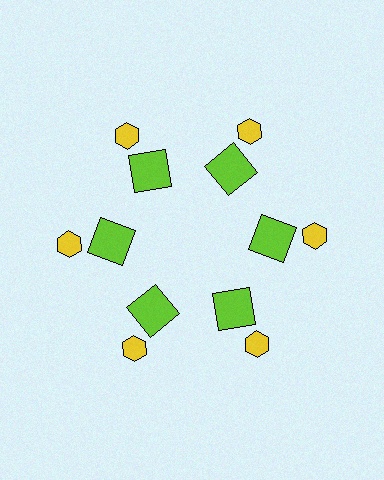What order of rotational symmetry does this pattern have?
This pattern has 6-fold rotational symmetry.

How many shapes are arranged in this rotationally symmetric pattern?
There are 12 shapes, arranged in 6 groups of 2.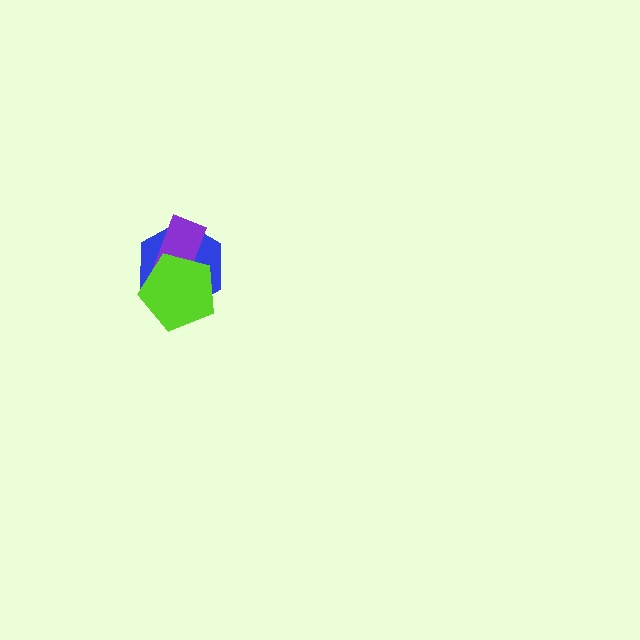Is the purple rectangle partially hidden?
Yes, it is partially covered by another shape.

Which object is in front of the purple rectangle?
The lime pentagon is in front of the purple rectangle.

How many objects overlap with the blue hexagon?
2 objects overlap with the blue hexagon.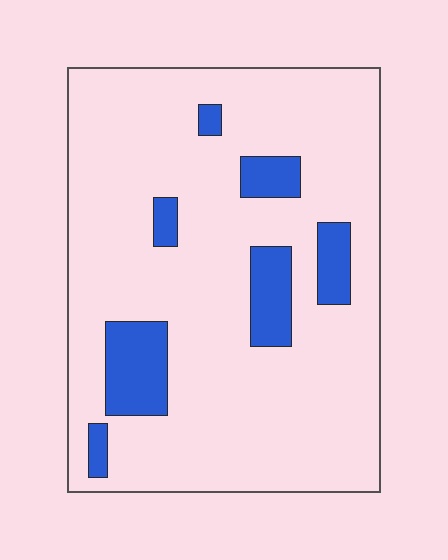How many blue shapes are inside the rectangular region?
7.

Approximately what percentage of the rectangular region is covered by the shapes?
Approximately 15%.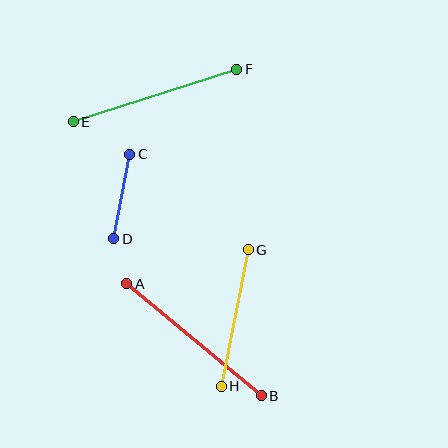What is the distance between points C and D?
The distance is approximately 86 pixels.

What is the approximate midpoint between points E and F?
The midpoint is at approximately (155, 95) pixels.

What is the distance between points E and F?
The distance is approximately 172 pixels.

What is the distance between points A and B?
The distance is approximately 175 pixels.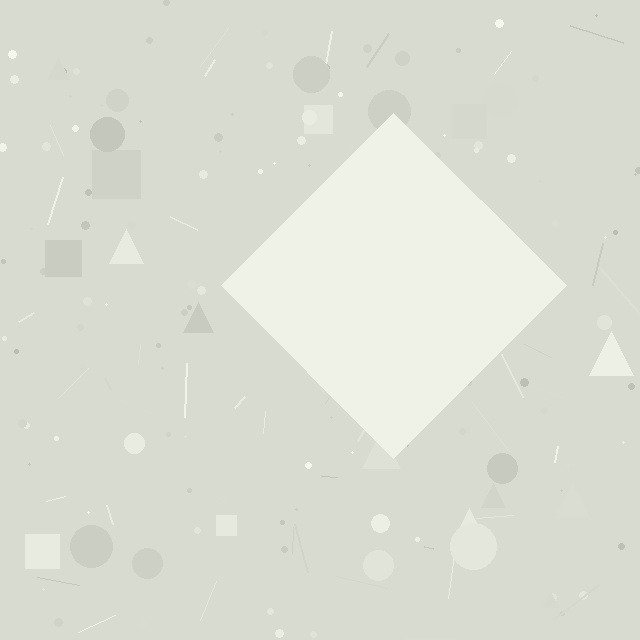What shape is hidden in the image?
A diamond is hidden in the image.